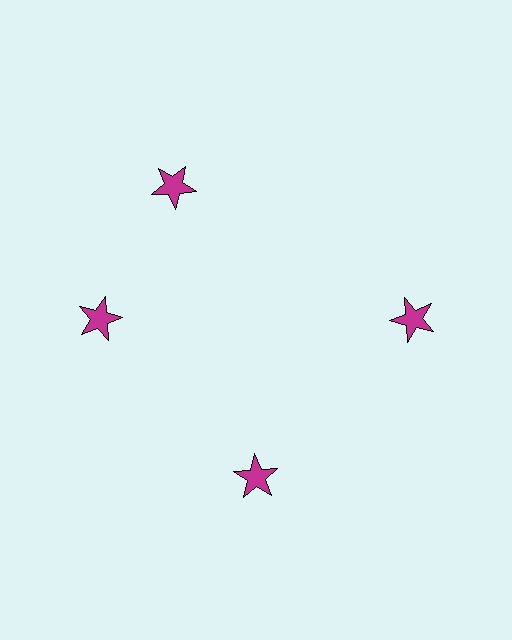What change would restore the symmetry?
The symmetry would be restored by rotating it back into even spacing with its neighbors so that all 4 stars sit at equal angles and equal distance from the center.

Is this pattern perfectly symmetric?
No. The 4 magenta stars are arranged in a ring, but one element near the 12 o'clock position is rotated out of alignment along the ring, breaking the 4-fold rotational symmetry.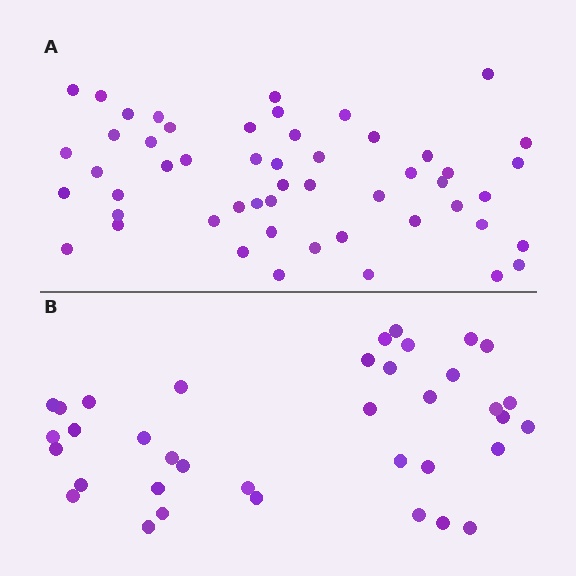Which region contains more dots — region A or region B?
Region A (the top region) has more dots.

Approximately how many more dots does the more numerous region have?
Region A has approximately 15 more dots than region B.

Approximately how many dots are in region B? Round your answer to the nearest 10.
About 40 dots. (The exact count is 37, which rounds to 40.)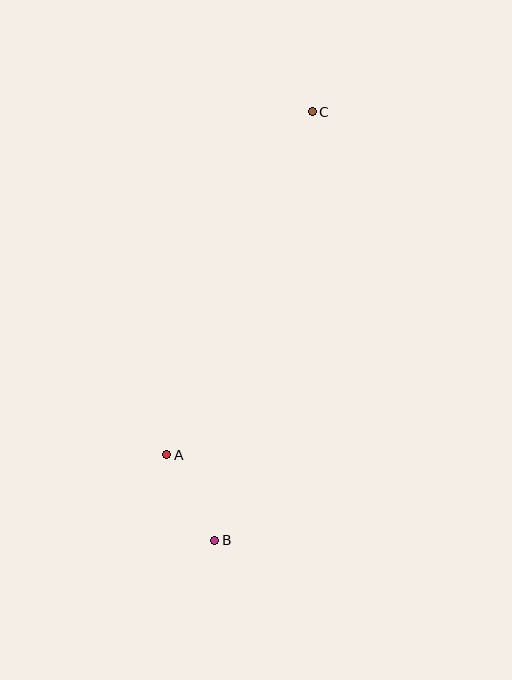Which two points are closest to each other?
Points A and B are closest to each other.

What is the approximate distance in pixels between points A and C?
The distance between A and C is approximately 372 pixels.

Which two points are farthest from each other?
Points B and C are farthest from each other.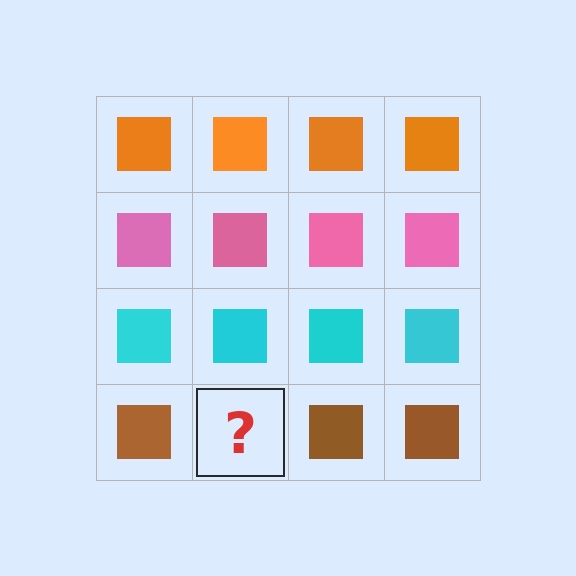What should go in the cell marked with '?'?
The missing cell should contain a brown square.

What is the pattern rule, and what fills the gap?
The rule is that each row has a consistent color. The gap should be filled with a brown square.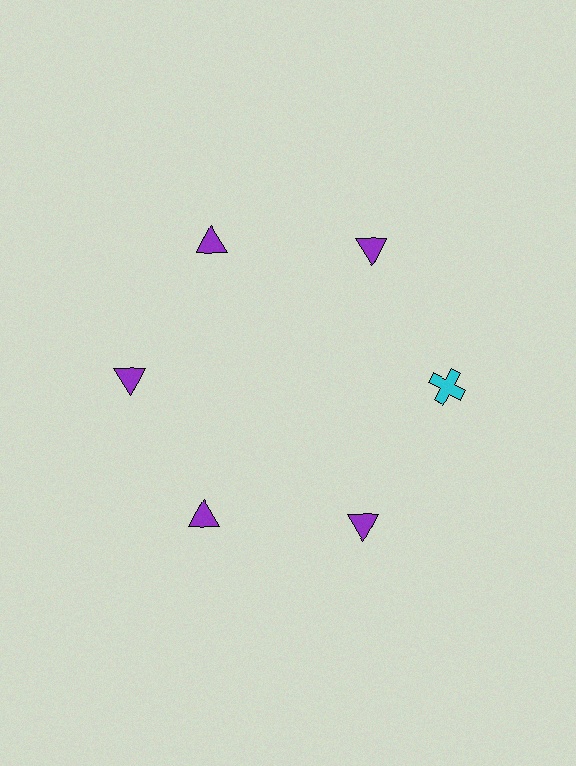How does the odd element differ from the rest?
It differs in both color (cyan instead of purple) and shape (cross instead of triangle).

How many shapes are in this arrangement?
There are 6 shapes arranged in a ring pattern.